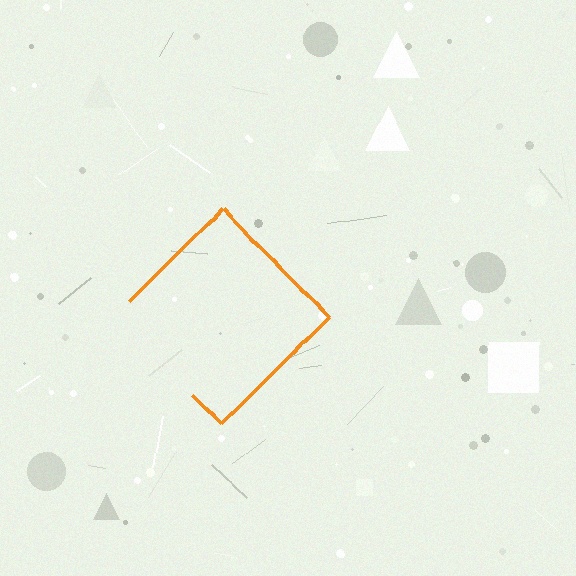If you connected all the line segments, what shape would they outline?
They would outline a diamond.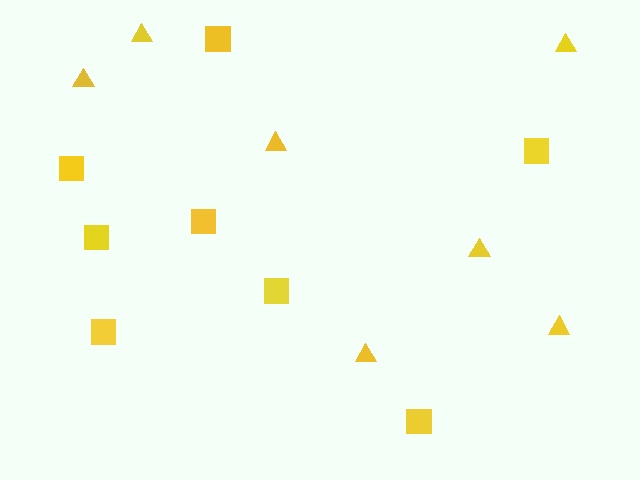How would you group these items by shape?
There are 2 groups: one group of squares (8) and one group of triangles (7).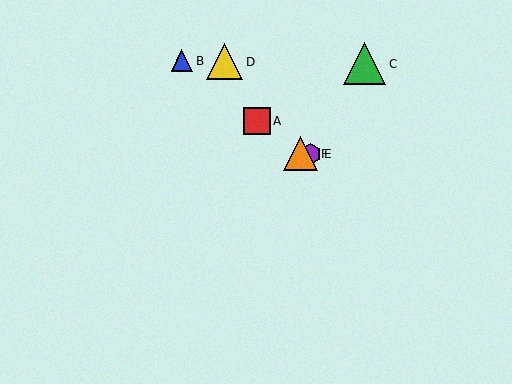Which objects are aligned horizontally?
Objects E, F are aligned horizontally.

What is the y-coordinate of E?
Object E is at y≈154.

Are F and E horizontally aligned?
Yes, both are at y≈154.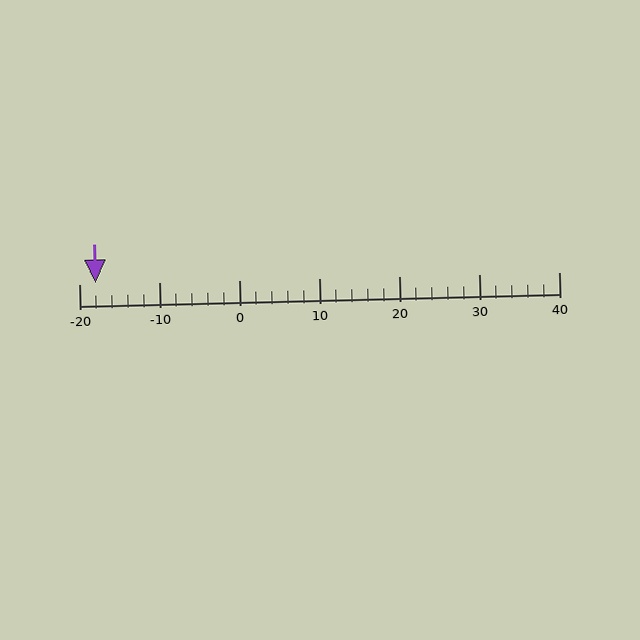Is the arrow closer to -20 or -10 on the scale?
The arrow is closer to -20.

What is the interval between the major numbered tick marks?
The major tick marks are spaced 10 units apart.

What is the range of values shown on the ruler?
The ruler shows values from -20 to 40.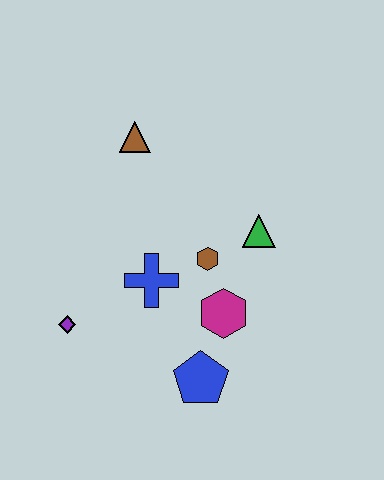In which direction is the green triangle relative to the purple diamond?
The green triangle is to the right of the purple diamond.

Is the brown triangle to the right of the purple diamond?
Yes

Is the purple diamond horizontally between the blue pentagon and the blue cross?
No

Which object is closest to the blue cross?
The brown hexagon is closest to the blue cross.